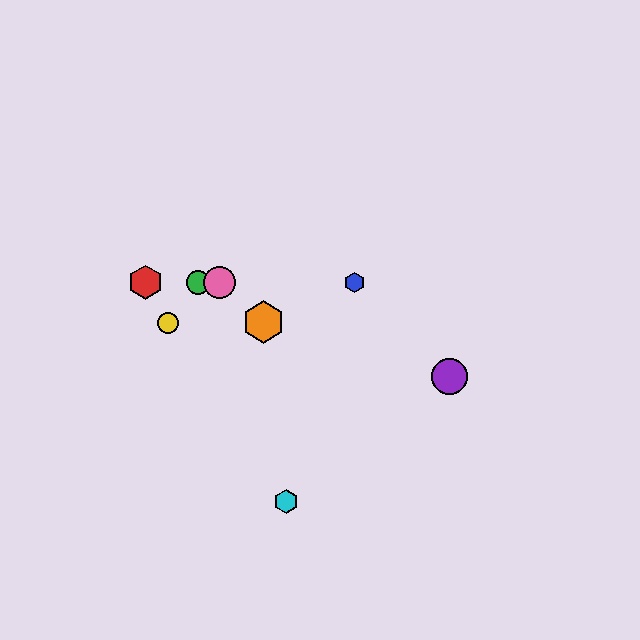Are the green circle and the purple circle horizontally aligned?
No, the green circle is at y≈282 and the purple circle is at y≈376.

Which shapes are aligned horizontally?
The red hexagon, the blue hexagon, the green circle, the pink circle are aligned horizontally.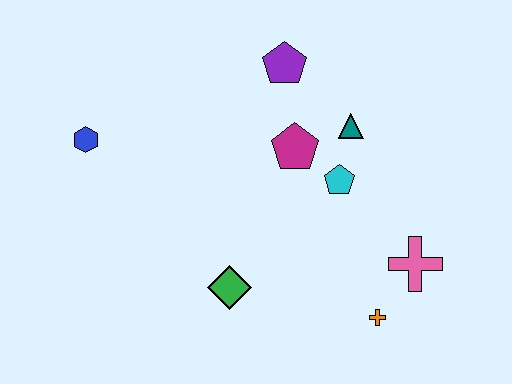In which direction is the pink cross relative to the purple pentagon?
The pink cross is below the purple pentagon.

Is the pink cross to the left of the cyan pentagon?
No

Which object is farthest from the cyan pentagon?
The blue hexagon is farthest from the cyan pentagon.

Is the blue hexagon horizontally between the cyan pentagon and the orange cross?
No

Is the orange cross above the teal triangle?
No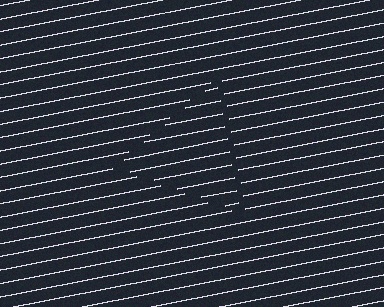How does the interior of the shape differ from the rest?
The interior of the shape contains the same grating, shifted by half a period — the contour is defined by the phase discontinuity where line-ends from the inner and outer gratings abut.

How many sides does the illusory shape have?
3 sides — the line-ends trace a triangle.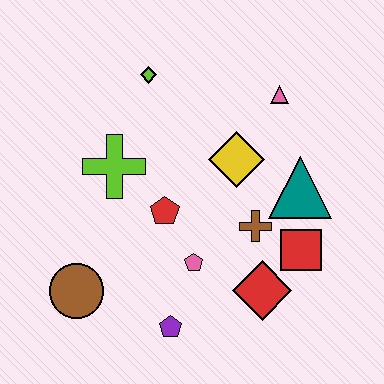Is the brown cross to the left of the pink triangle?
Yes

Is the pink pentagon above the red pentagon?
No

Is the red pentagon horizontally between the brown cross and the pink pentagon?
No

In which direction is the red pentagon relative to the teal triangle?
The red pentagon is to the left of the teal triangle.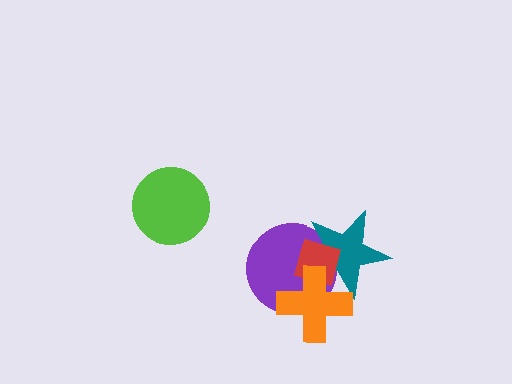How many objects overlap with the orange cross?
3 objects overlap with the orange cross.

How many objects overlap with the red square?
3 objects overlap with the red square.